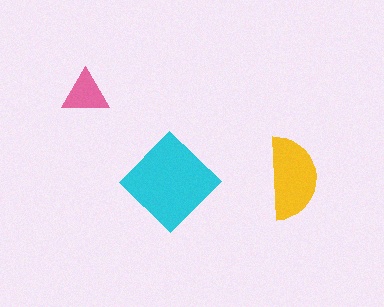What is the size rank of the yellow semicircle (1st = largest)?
2nd.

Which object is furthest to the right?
The yellow semicircle is rightmost.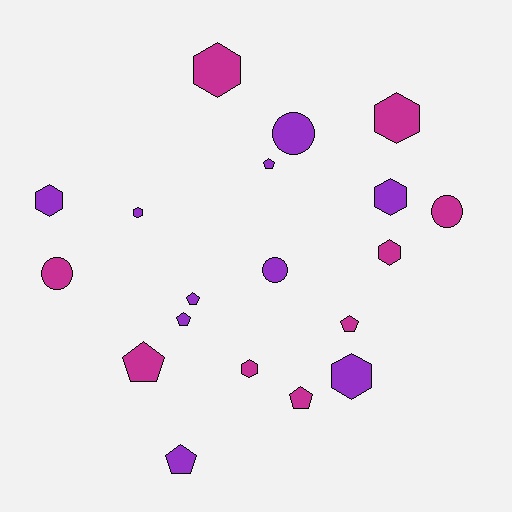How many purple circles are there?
There are 2 purple circles.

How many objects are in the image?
There are 19 objects.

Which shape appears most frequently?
Hexagon, with 8 objects.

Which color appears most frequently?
Purple, with 10 objects.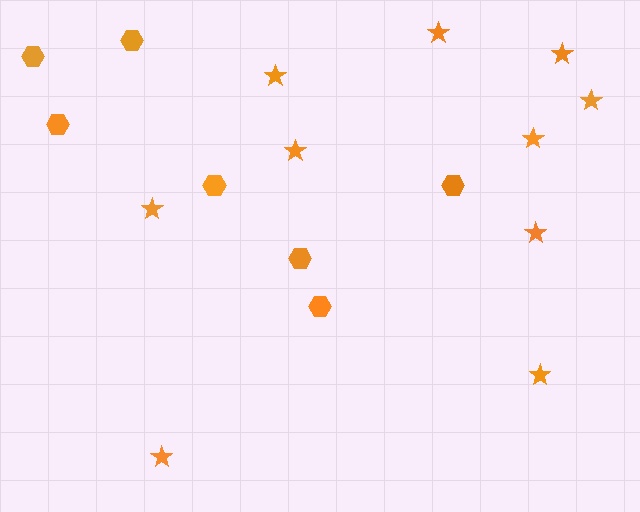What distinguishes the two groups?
There are 2 groups: one group of hexagons (7) and one group of stars (10).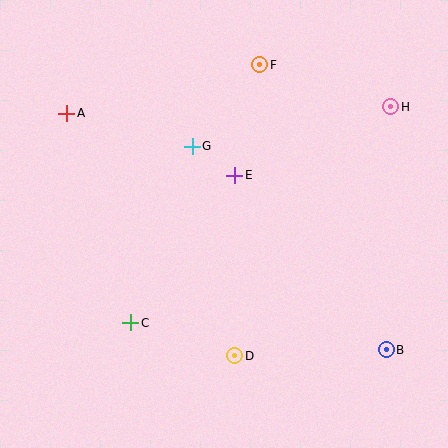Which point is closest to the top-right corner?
Point H is closest to the top-right corner.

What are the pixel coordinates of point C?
Point C is at (131, 323).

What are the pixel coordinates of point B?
Point B is at (386, 350).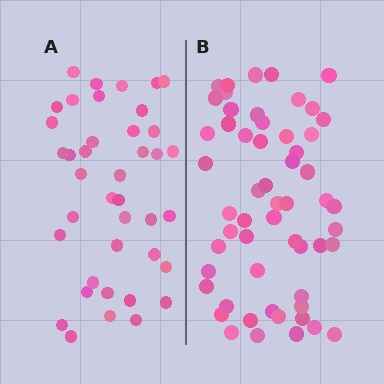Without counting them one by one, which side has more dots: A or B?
Region B (the right region) has more dots.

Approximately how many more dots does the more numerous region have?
Region B has approximately 15 more dots than region A.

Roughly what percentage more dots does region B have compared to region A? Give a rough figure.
About 40% more.